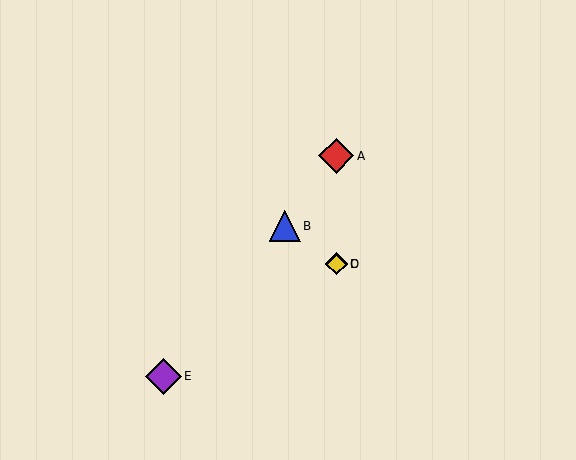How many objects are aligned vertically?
3 objects (A, C, D) are aligned vertically.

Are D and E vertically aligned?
No, D is at x≈336 and E is at x≈163.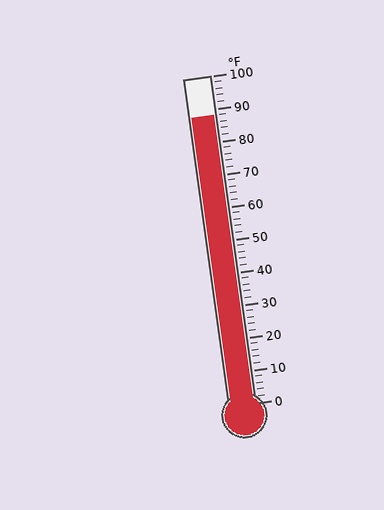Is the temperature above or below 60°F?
The temperature is above 60°F.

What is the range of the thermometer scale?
The thermometer scale ranges from 0°F to 100°F.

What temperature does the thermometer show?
The thermometer shows approximately 88°F.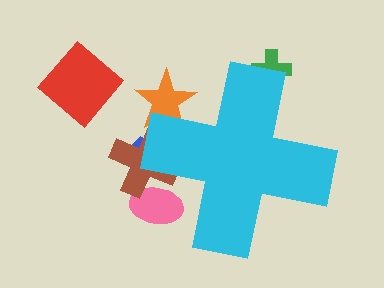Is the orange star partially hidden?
Yes, the orange star is partially hidden behind the cyan cross.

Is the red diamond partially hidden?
No, the red diamond is fully visible.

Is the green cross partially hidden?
Yes, the green cross is partially hidden behind the cyan cross.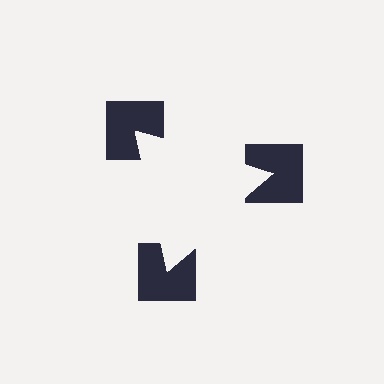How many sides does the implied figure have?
3 sides.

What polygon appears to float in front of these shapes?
An illusory triangle — its edges are inferred from the aligned wedge cuts in the notched squares, not physically drawn.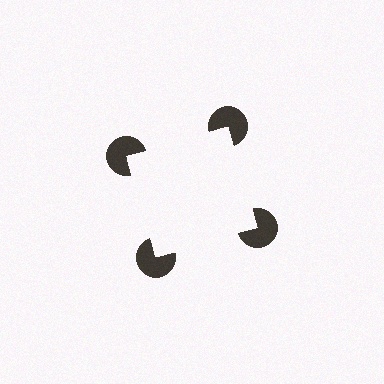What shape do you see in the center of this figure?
An illusory square — its edges are inferred from the aligned wedge cuts in the pac-man discs, not physically drawn.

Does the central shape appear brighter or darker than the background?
It typically appears slightly brighter than the background, even though no actual brightness change is drawn.